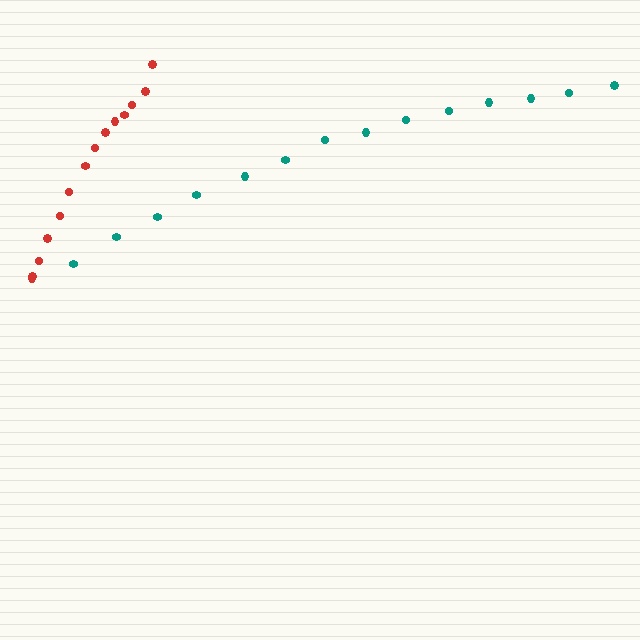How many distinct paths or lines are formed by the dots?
There are 2 distinct paths.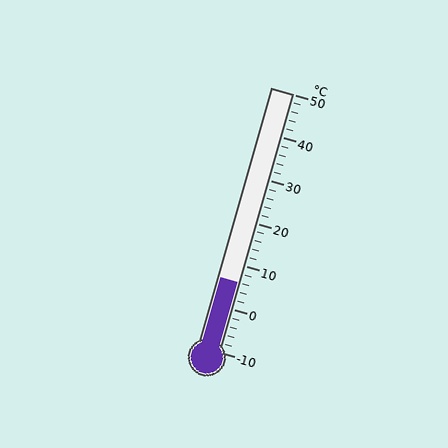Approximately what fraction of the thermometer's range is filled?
The thermometer is filled to approximately 25% of its range.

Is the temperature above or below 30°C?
The temperature is below 30°C.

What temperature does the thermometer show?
The thermometer shows approximately 6°C.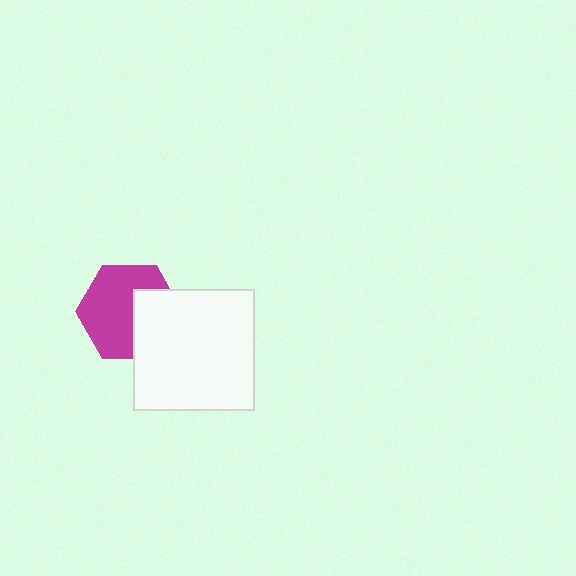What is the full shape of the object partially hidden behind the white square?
The partially hidden object is a magenta hexagon.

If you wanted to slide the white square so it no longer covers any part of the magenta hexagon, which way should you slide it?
Slide it right — that is the most direct way to separate the two shapes.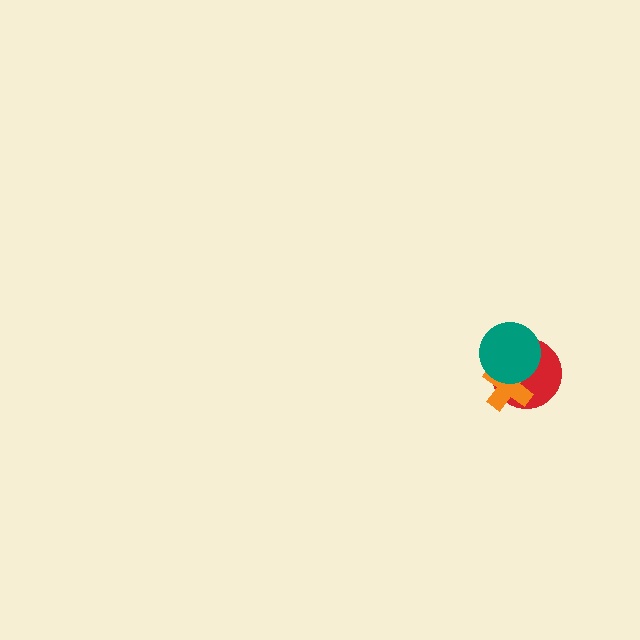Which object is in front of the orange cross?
The teal circle is in front of the orange cross.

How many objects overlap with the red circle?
2 objects overlap with the red circle.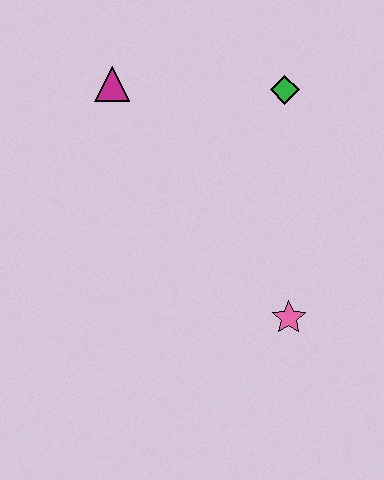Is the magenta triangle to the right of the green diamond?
No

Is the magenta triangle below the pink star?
No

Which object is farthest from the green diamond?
The pink star is farthest from the green diamond.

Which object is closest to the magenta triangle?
The green diamond is closest to the magenta triangle.